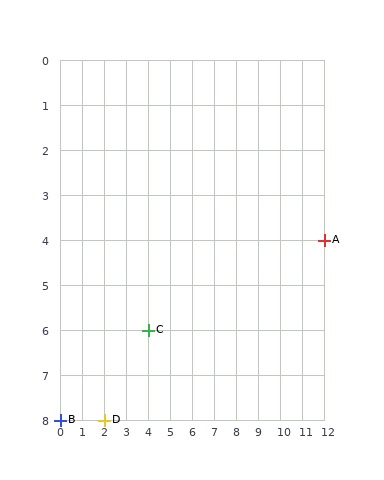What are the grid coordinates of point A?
Point A is at grid coordinates (12, 4).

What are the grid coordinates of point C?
Point C is at grid coordinates (4, 6).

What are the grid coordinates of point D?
Point D is at grid coordinates (2, 8).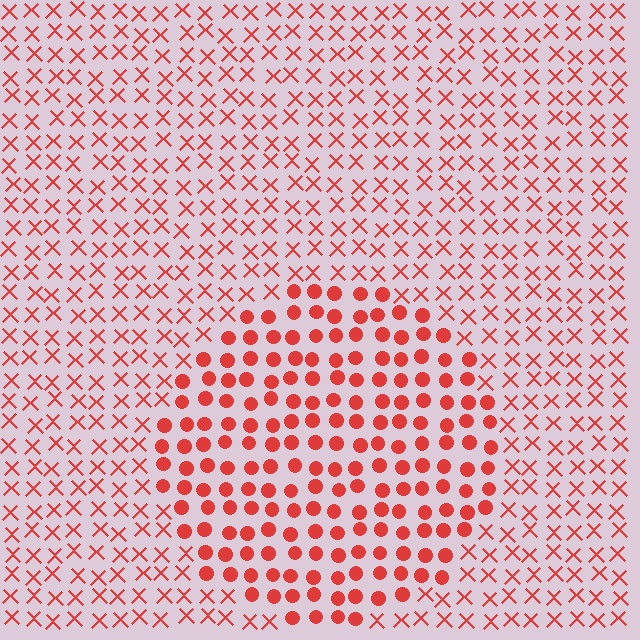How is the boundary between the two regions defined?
The boundary is defined by a change in element shape: circles inside vs. X marks outside. All elements share the same color and spacing.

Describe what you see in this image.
The image is filled with small red elements arranged in a uniform grid. A circle-shaped region contains circles, while the surrounding area contains X marks. The boundary is defined purely by the change in element shape.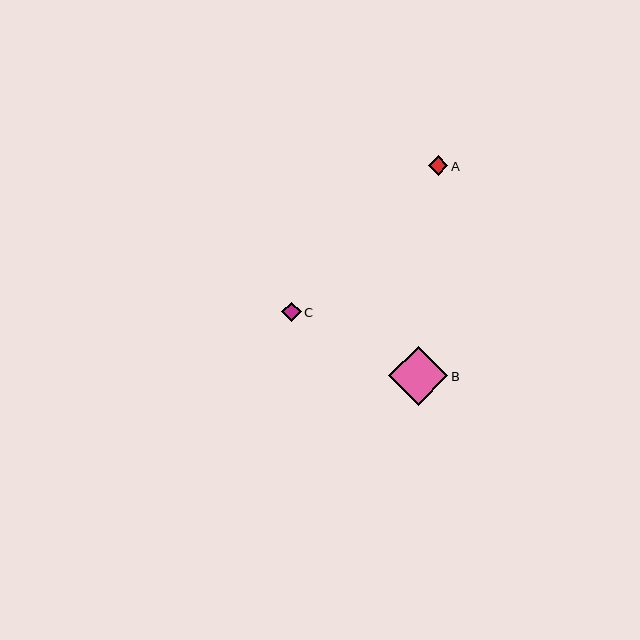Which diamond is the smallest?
Diamond A is the smallest with a size of approximately 20 pixels.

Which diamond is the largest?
Diamond B is the largest with a size of approximately 59 pixels.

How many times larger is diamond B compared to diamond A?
Diamond B is approximately 3.0 times the size of diamond A.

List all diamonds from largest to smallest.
From largest to smallest: B, C, A.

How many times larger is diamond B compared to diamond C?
Diamond B is approximately 3.0 times the size of diamond C.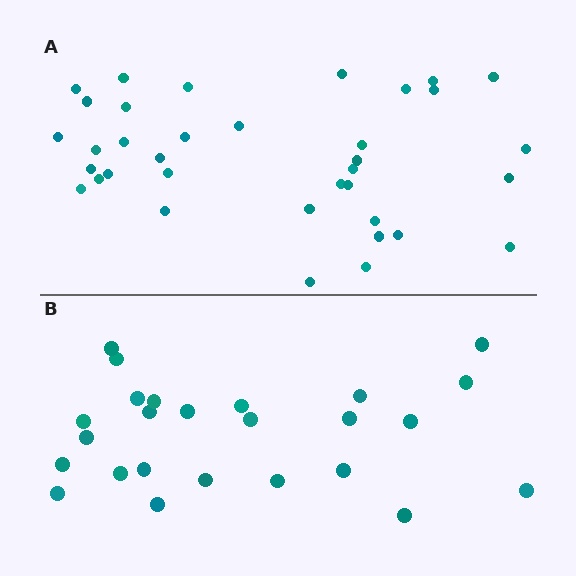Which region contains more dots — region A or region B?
Region A (the top region) has more dots.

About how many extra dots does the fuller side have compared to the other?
Region A has roughly 12 or so more dots than region B.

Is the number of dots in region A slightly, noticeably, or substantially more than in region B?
Region A has noticeably more, but not dramatically so. The ratio is roughly 1.4 to 1.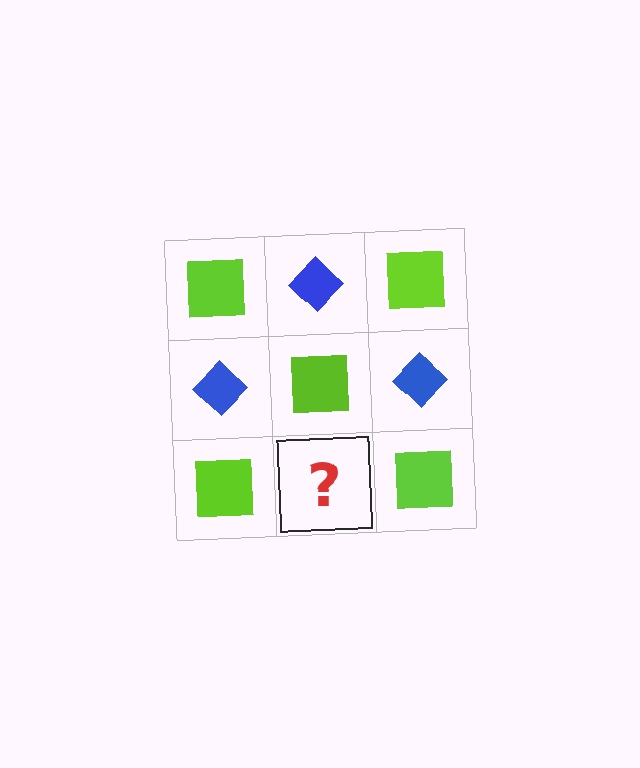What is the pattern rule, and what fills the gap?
The rule is that it alternates lime square and blue diamond in a checkerboard pattern. The gap should be filled with a blue diamond.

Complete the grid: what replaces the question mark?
The question mark should be replaced with a blue diamond.